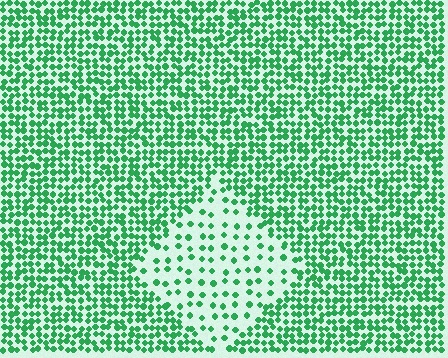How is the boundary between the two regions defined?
The boundary is defined by a change in element density (approximately 2.7x ratio). All elements are the same color, size, and shape.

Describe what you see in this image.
The image contains small green elements arranged at two different densities. A diamond-shaped region is visible where the elements are less densely packed than the surrounding area.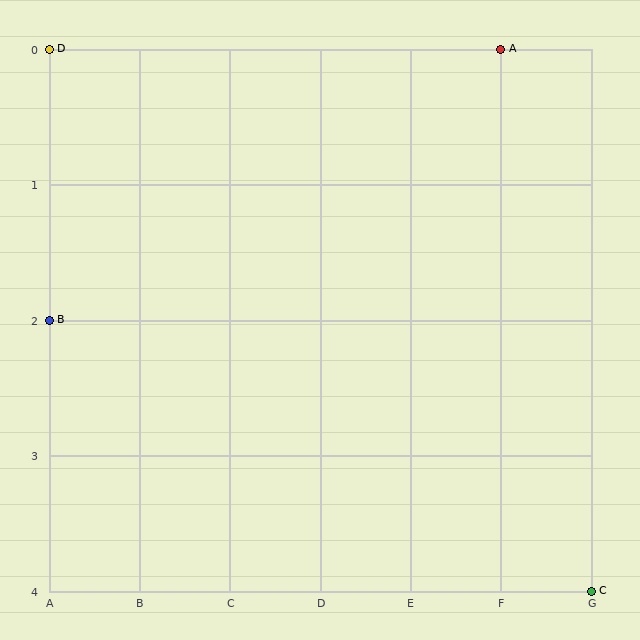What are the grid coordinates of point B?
Point B is at grid coordinates (A, 2).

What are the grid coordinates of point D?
Point D is at grid coordinates (A, 0).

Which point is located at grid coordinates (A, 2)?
Point B is at (A, 2).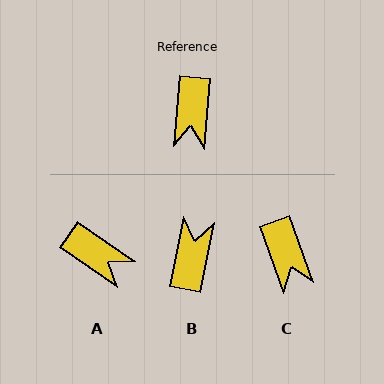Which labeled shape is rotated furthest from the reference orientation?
B, about 174 degrees away.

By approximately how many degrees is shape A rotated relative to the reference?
Approximately 60 degrees counter-clockwise.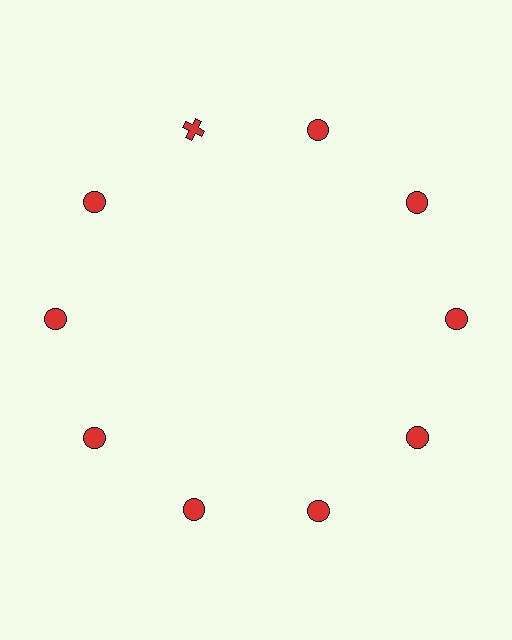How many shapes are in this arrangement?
There are 10 shapes arranged in a ring pattern.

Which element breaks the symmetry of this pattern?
The red cross at roughly the 11 o'clock position breaks the symmetry. All other shapes are red circles.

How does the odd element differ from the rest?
It has a different shape: cross instead of circle.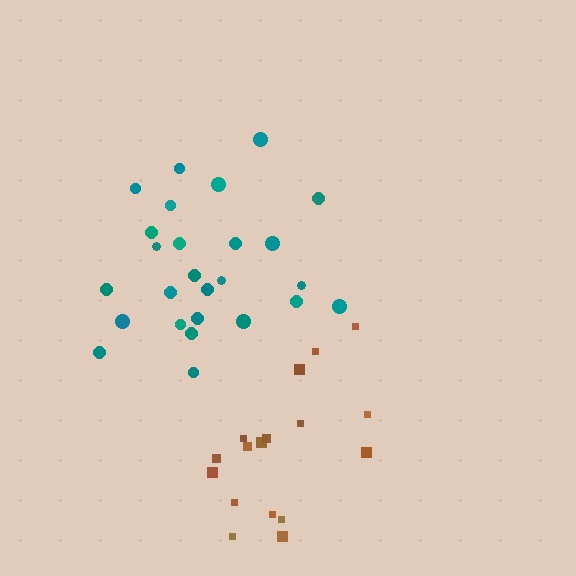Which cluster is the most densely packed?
Teal.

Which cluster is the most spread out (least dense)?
Brown.